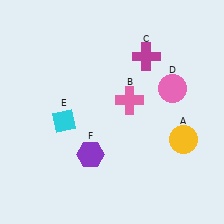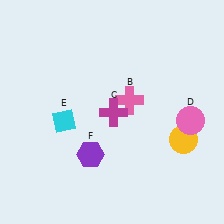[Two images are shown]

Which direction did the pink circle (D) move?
The pink circle (D) moved down.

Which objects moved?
The objects that moved are: the magenta cross (C), the pink circle (D).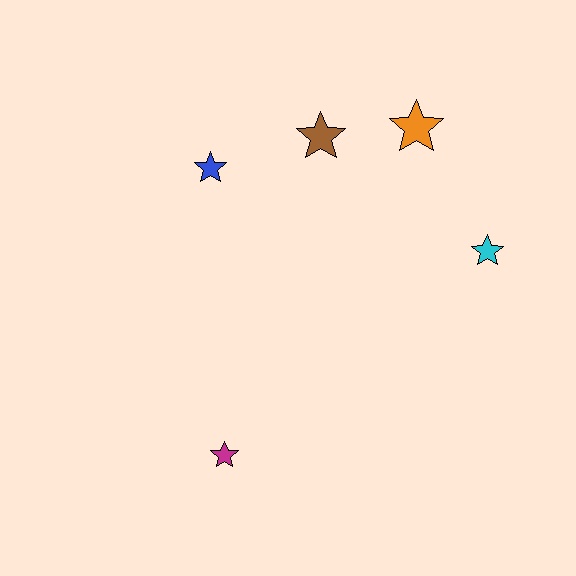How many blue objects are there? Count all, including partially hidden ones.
There is 1 blue object.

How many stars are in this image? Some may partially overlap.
There are 5 stars.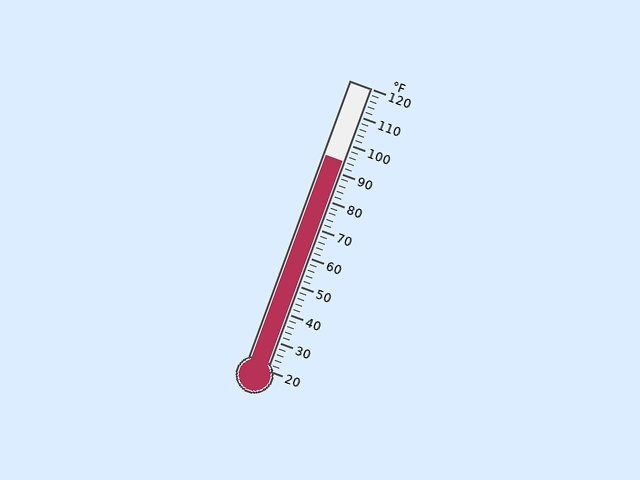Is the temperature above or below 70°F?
The temperature is above 70°F.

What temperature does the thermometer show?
The thermometer shows approximately 94°F.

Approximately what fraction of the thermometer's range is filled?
The thermometer is filled to approximately 75% of its range.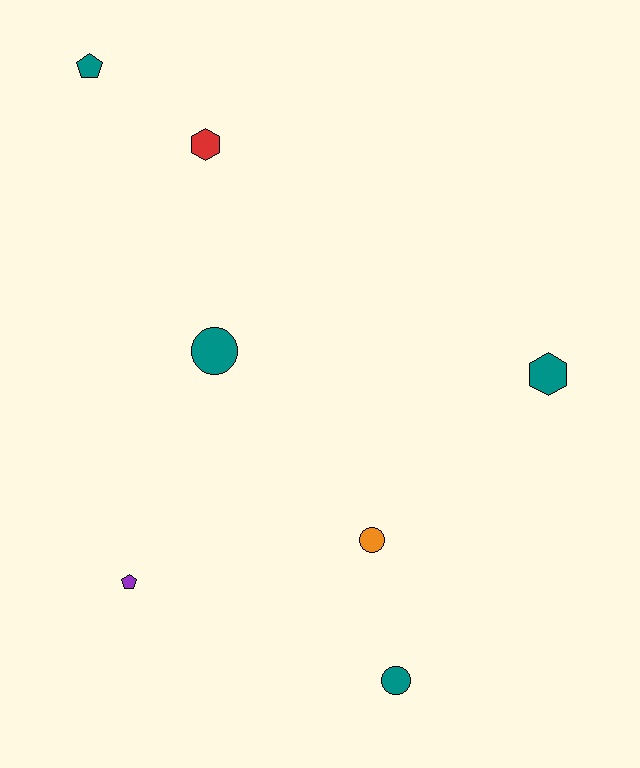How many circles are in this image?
There are 3 circles.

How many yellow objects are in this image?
There are no yellow objects.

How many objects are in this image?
There are 7 objects.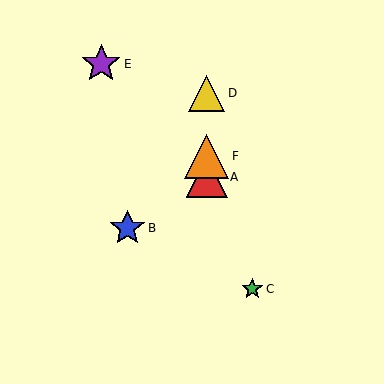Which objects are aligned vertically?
Objects A, D, F are aligned vertically.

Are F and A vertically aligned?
Yes, both are at x≈207.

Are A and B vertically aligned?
No, A is at x≈207 and B is at x≈127.